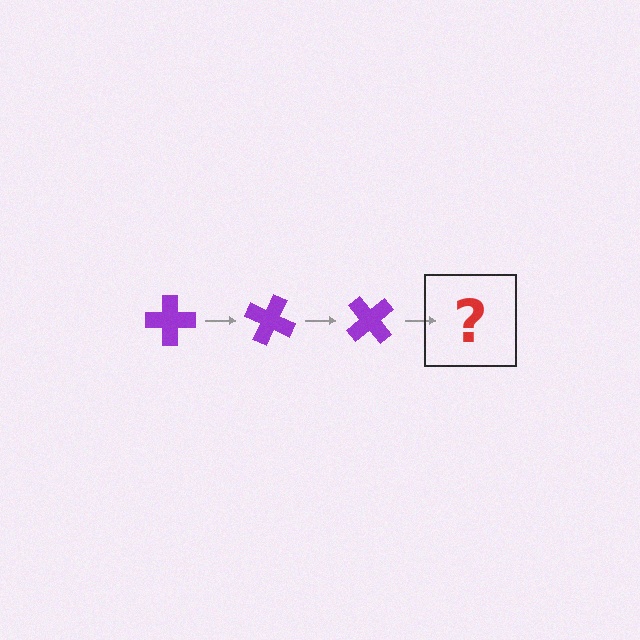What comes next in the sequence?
The next element should be a purple cross rotated 75 degrees.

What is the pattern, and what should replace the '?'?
The pattern is that the cross rotates 25 degrees each step. The '?' should be a purple cross rotated 75 degrees.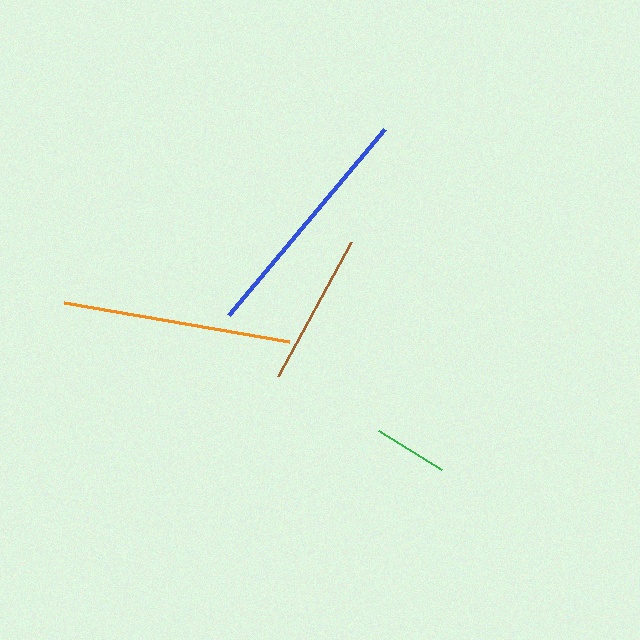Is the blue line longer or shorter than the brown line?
The blue line is longer than the brown line.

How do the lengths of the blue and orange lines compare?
The blue and orange lines are approximately the same length.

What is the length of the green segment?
The green segment is approximately 74 pixels long.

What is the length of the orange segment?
The orange segment is approximately 229 pixels long.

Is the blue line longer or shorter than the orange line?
The blue line is longer than the orange line.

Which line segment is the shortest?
The green line is the shortest at approximately 74 pixels.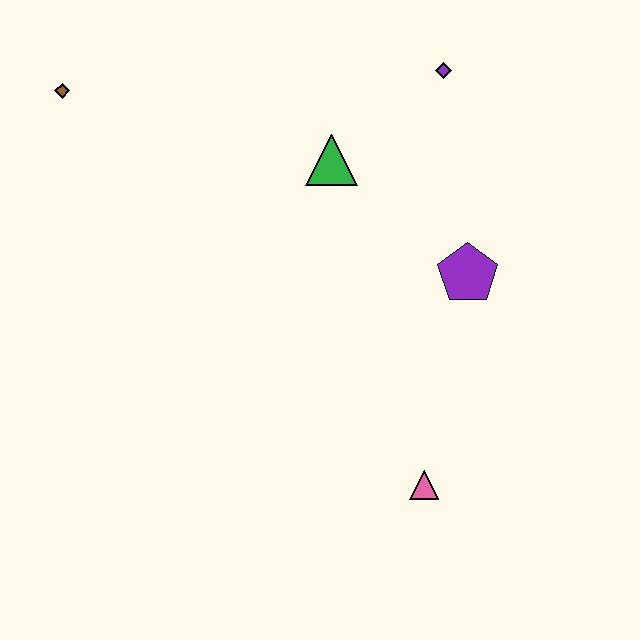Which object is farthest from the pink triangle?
The brown diamond is farthest from the pink triangle.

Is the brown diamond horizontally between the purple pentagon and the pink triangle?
No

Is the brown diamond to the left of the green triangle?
Yes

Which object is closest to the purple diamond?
The green triangle is closest to the purple diamond.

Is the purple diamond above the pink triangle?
Yes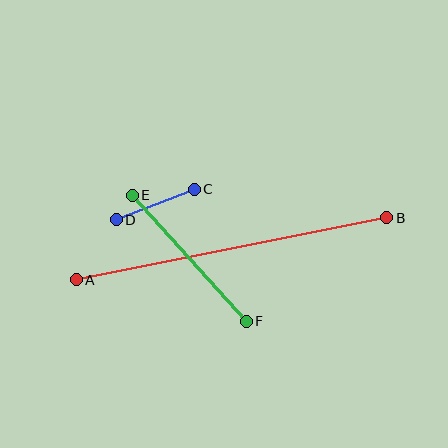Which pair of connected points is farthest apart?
Points A and B are farthest apart.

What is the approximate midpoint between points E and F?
The midpoint is at approximately (189, 258) pixels.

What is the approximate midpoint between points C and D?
The midpoint is at approximately (155, 205) pixels.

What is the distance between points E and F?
The distance is approximately 170 pixels.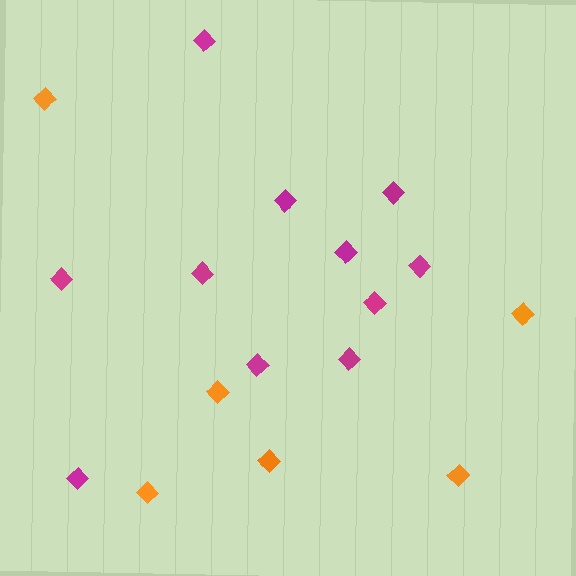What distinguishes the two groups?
There are 2 groups: one group of magenta diamonds (11) and one group of orange diamonds (6).